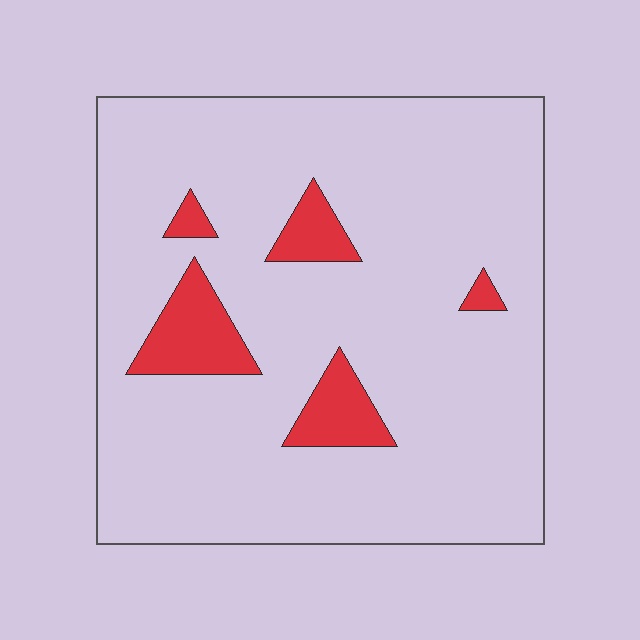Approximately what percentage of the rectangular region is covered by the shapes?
Approximately 10%.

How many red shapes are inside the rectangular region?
5.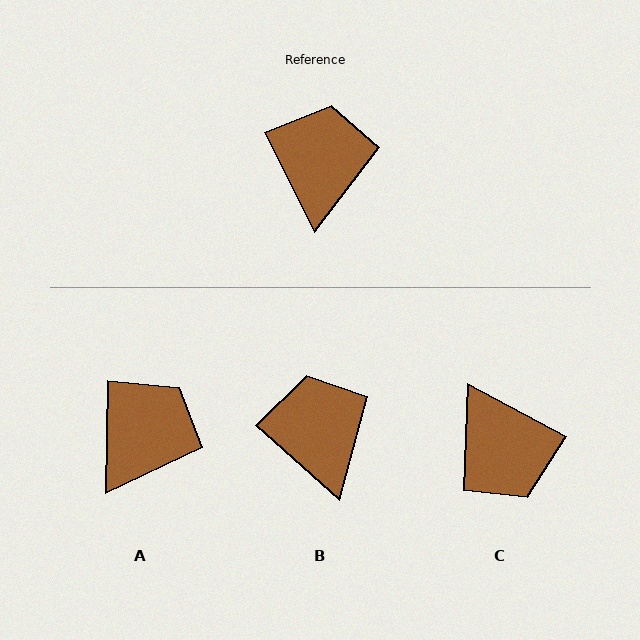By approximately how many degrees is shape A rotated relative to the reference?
Approximately 27 degrees clockwise.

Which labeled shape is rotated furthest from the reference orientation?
C, about 145 degrees away.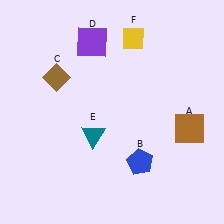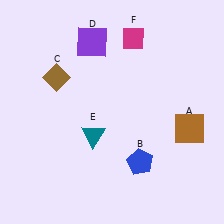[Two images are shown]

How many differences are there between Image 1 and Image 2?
There is 1 difference between the two images.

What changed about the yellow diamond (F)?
In Image 1, F is yellow. In Image 2, it changed to magenta.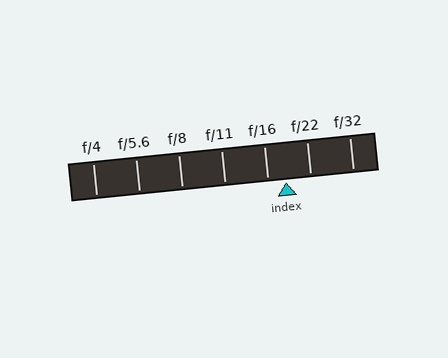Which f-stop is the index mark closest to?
The index mark is closest to f/16.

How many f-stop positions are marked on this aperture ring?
There are 7 f-stop positions marked.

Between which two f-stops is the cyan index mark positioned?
The index mark is between f/16 and f/22.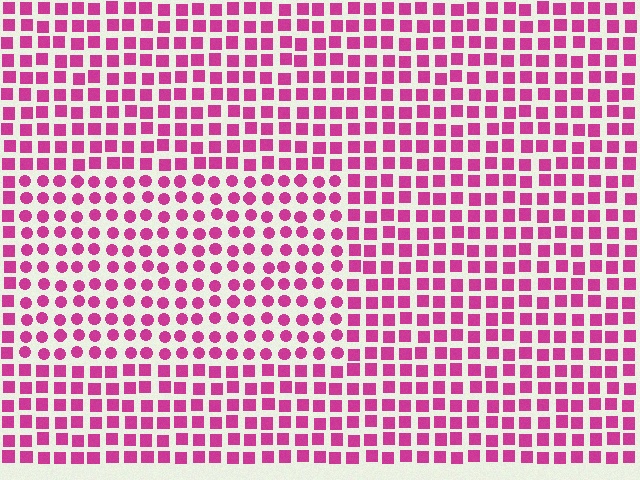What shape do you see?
I see a rectangle.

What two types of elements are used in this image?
The image uses circles inside the rectangle region and squares outside it.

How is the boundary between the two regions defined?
The boundary is defined by a change in element shape: circles inside vs. squares outside. All elements share the same color and spacing.